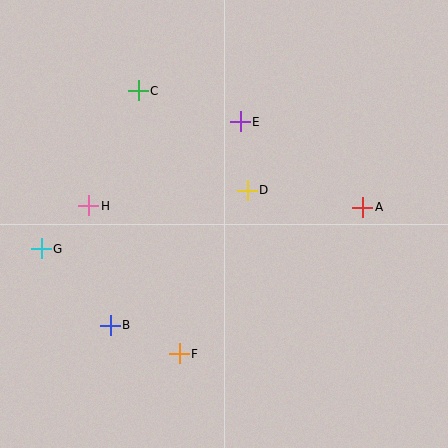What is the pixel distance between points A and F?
The distance between A and F is 235 pixels.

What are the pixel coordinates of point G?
Point G is at (41, 249).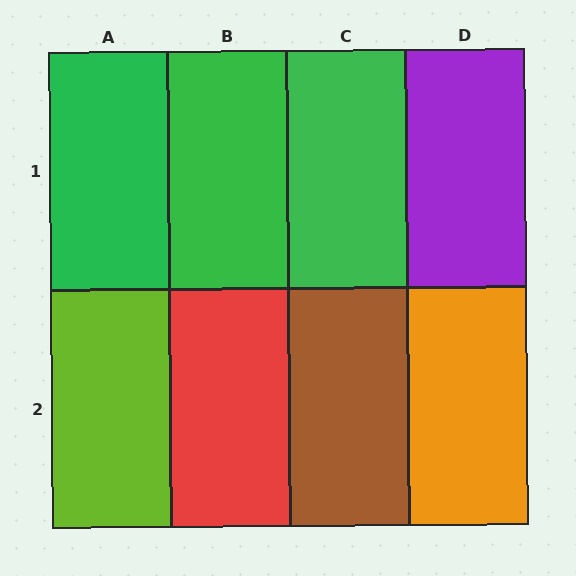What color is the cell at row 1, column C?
Green.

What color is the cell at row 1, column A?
Green.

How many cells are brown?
1 cell is brown.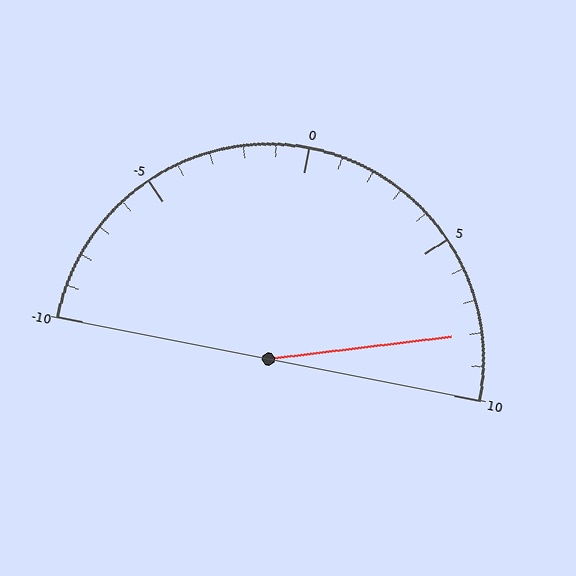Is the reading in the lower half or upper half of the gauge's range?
The reading is in the upper half of the range (-10 to 10).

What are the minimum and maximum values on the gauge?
The gauge ranges from -10 to 10.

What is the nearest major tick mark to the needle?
The nearest major tick mark is 10.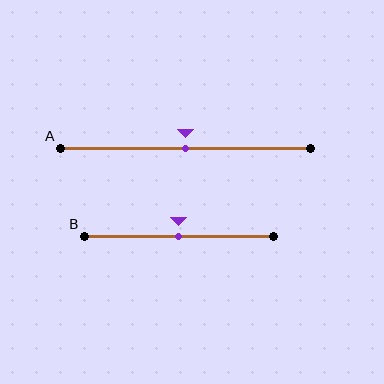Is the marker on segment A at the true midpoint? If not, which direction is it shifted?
Yes, the marker on segment A is at the true midpoint.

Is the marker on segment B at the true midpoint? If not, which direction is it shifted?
Yes, the marker on segment B is at the true midpoint.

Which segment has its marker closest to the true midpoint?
Segment A has its marker closest to the true midpoint.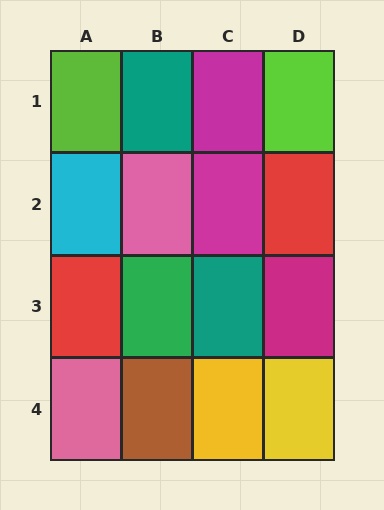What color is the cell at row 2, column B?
Pink.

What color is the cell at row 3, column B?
Green.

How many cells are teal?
2 cells are teal.